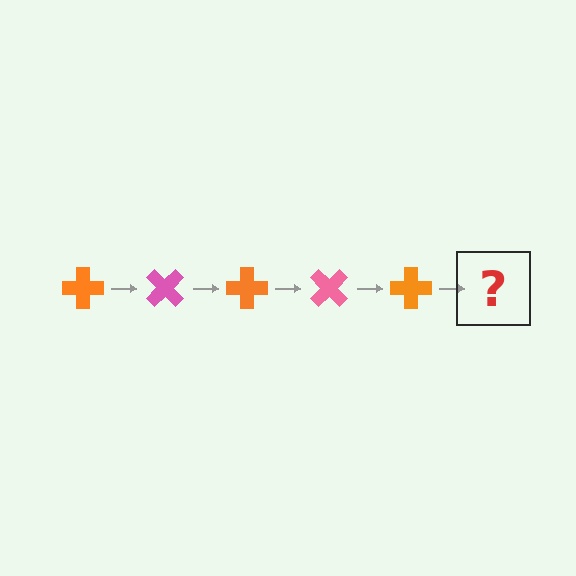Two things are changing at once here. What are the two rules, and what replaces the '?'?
The two rules are that it rotates 45 degrees each step and the color cycles through orange and pink. The '?' should be a pink cross, rotated 225 degrees from the start.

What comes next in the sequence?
The next element should be a pink cross, rotated 225 degrees from the start.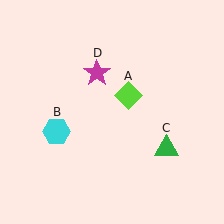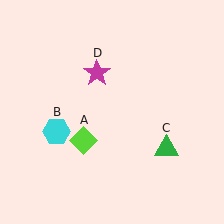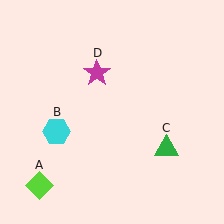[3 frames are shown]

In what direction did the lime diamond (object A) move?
The lime diamond (object A) moved down and to the left.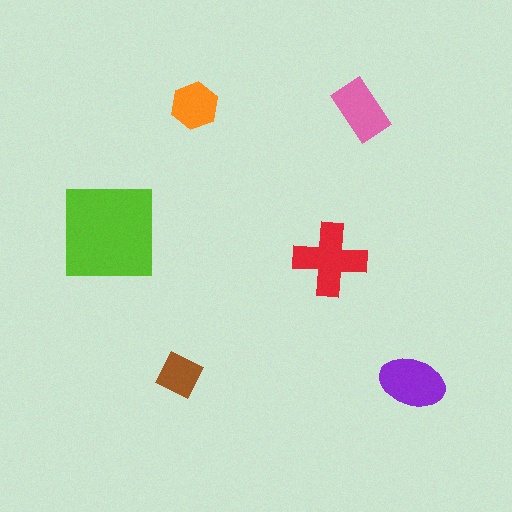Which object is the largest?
The lime square.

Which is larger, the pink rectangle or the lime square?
The lime square.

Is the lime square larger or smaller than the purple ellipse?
Larger.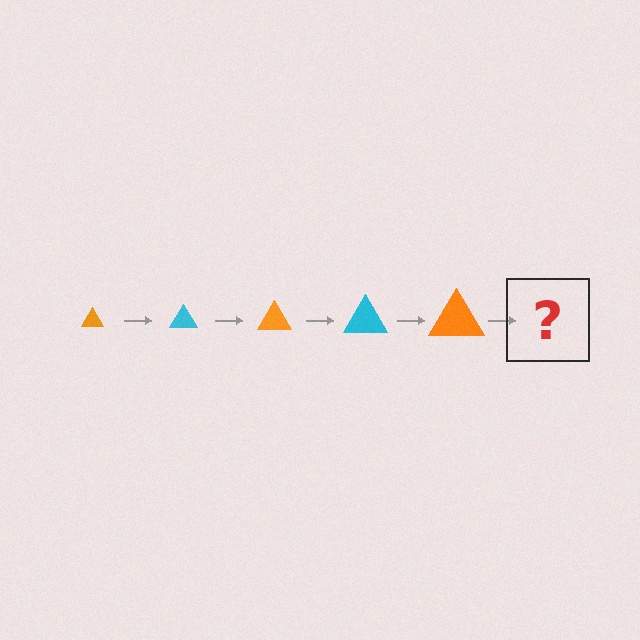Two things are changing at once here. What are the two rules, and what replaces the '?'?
The two rules are that the triangle grows larger each step and the color cycles through orange and cyan. The '?' should be a cyan triangle, larger than the previous one.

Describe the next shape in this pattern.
It should be a cyan triangle, larger than the previous one.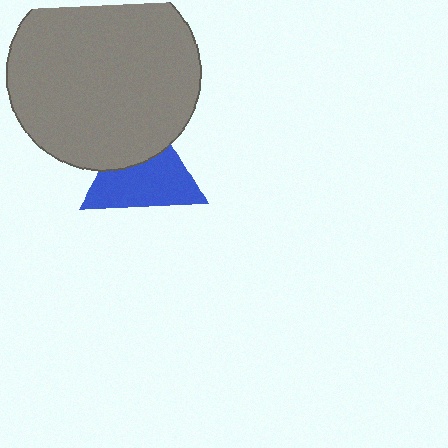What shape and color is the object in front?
The object in front is a gray circle.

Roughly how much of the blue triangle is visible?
About half of it is visible (roughly 64%).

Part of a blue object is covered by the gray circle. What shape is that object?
It is a triangle.